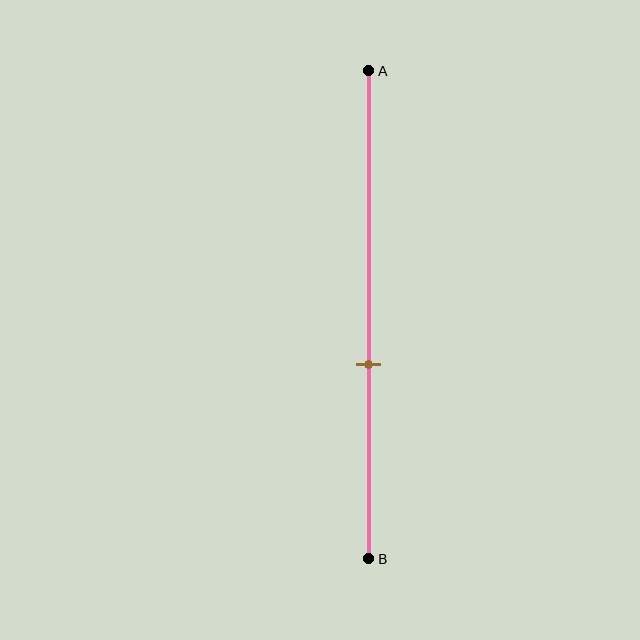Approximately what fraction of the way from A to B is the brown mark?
The brown mark is approximately 60% of the way from A to B.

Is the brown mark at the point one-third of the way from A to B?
No, the mark is at about 60% from A, not at the 33% one-third point.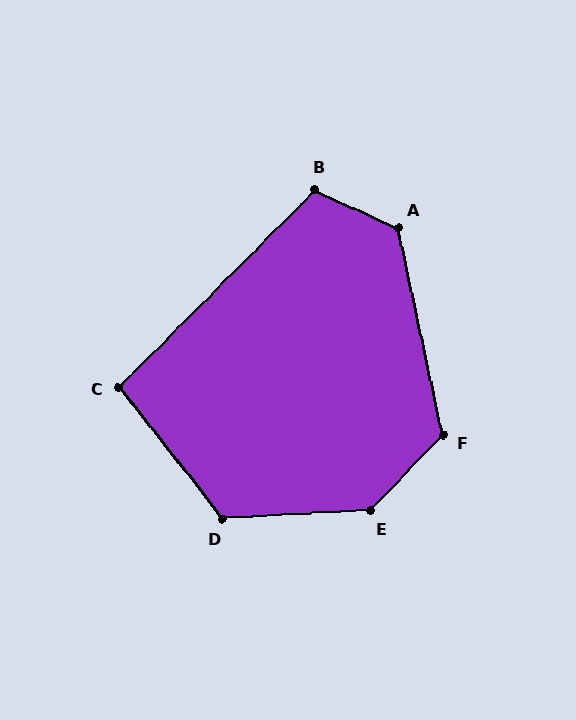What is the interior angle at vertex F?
Approximately 125 degrees (obtuse).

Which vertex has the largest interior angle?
E, at approximately 137 degrees.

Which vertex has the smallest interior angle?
C, at approximately 97 degrees.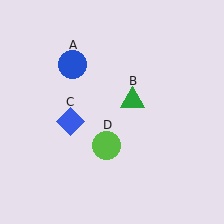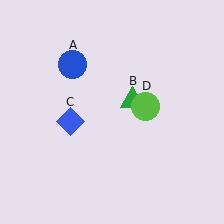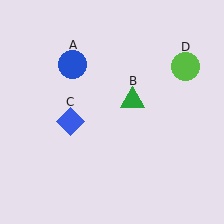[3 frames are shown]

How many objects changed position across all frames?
1 object changed position: lime circle (object D).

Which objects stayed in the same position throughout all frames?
Blue circle (object A) and green triangle (object B) and blue diamond (object C) remained stationary.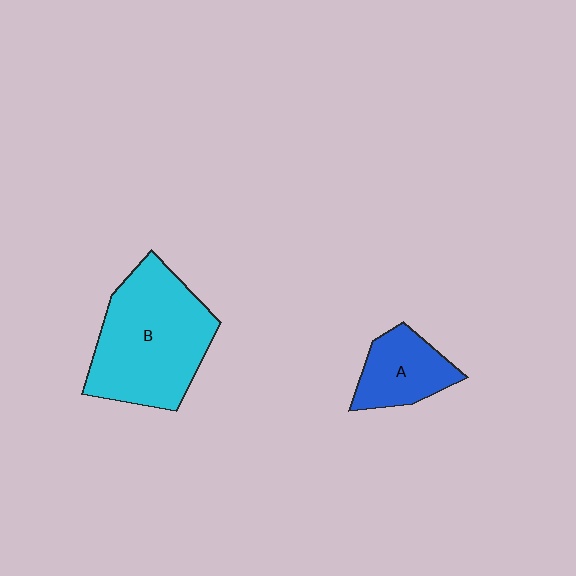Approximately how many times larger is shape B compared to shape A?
Approximately 2.3 times.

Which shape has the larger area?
Shape B (cyan).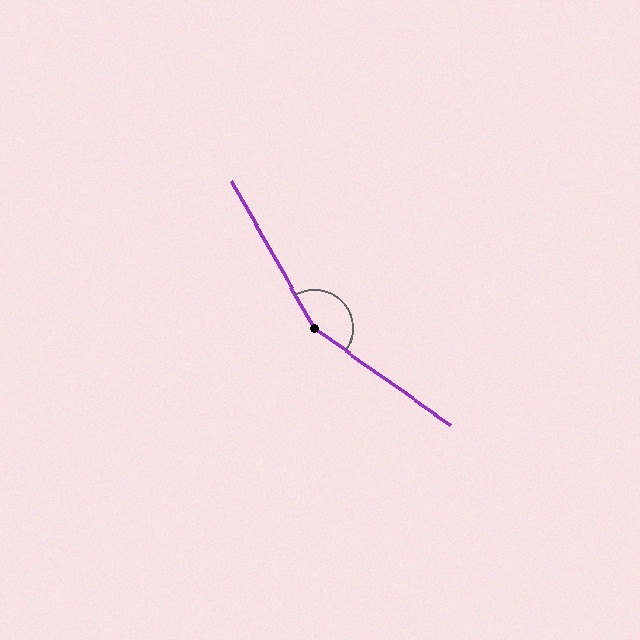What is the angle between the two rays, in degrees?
Approximately 155 degrees.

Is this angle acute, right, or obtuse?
It is obtuse.